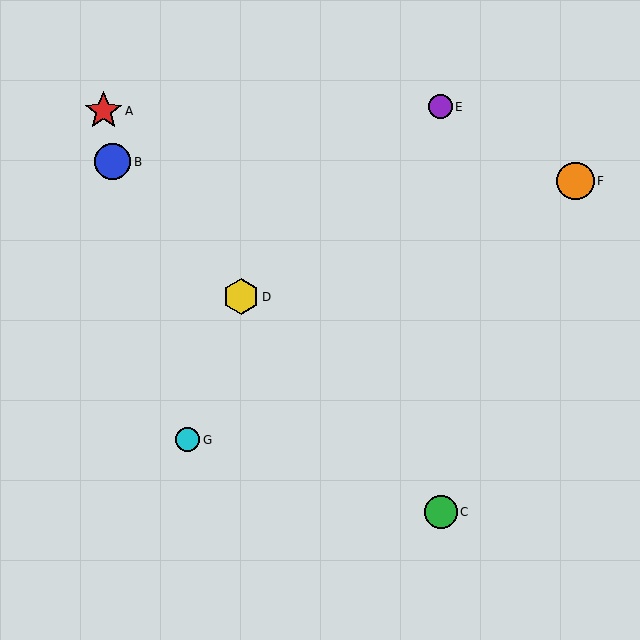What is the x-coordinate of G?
Object G is at x≈187.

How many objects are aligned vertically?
2 objects (C, E) are aligned vertically.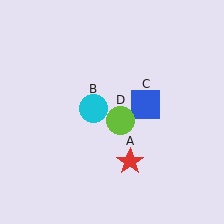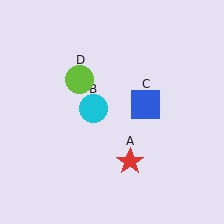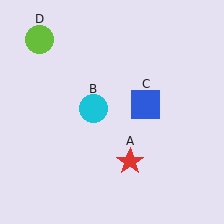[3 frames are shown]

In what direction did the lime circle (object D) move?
The lime circle (object D) moved up and to the left.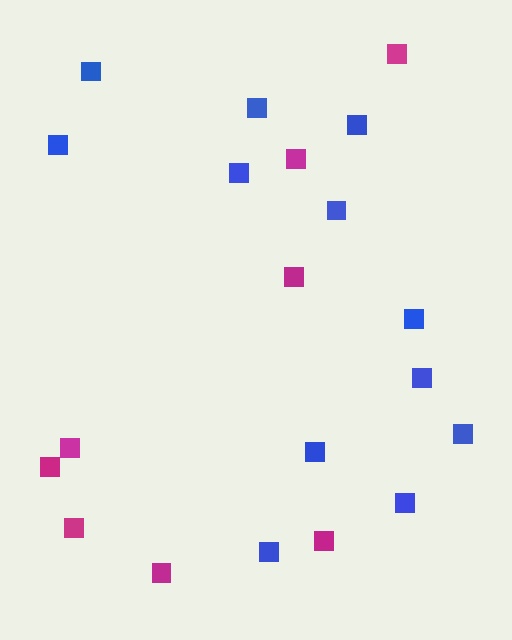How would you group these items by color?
There are 2 groups: one group of blue squares (12) and one group of magenta squares (8).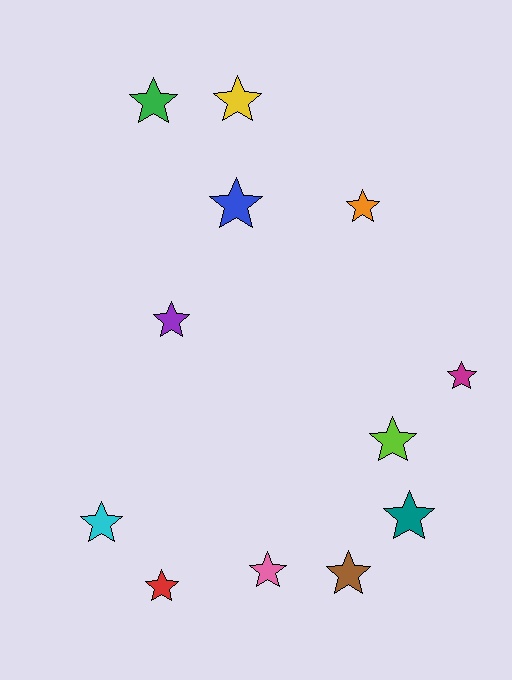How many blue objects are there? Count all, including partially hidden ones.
There is 1 blue object.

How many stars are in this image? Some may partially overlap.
There are 12 stars.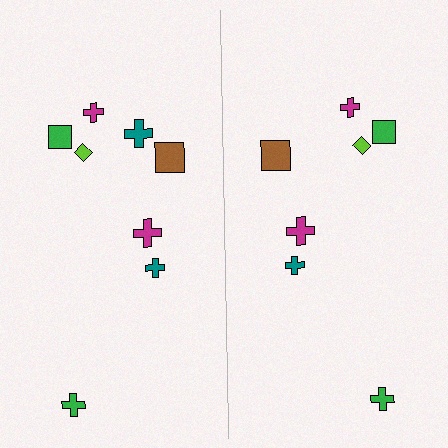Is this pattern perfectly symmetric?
No, the pattern is not perfectly symmetric. A teal cross is missing from the right side.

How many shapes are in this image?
There are 15 shapes in this image.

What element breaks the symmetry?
A teal cross is missing from the right side.